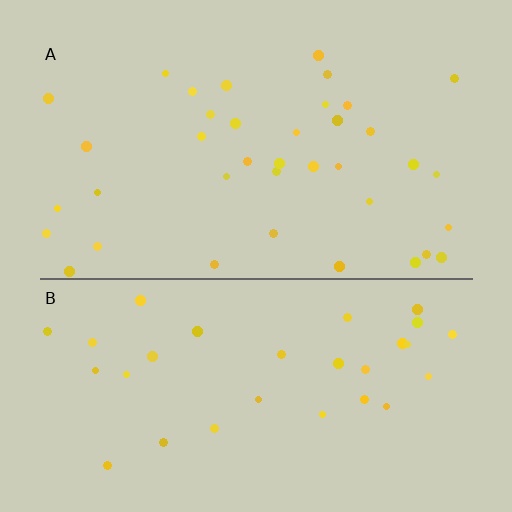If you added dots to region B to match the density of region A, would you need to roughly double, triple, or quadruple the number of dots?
Approximately double.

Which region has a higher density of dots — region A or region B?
A (the top).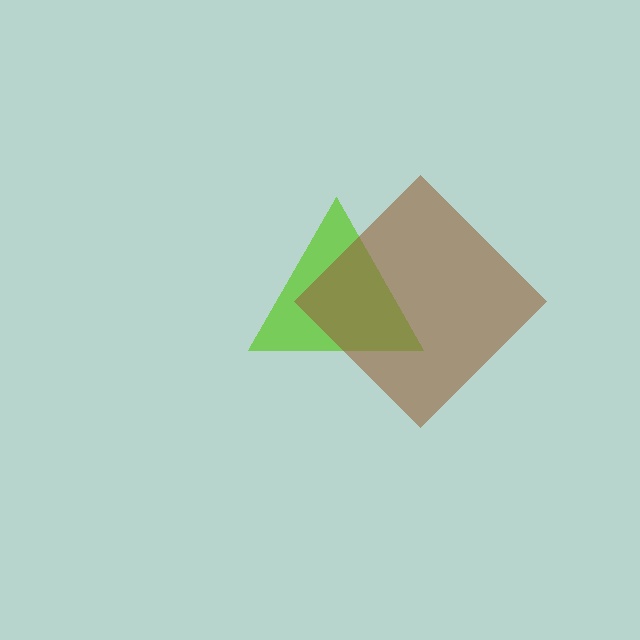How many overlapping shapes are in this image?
There are 2 overlapping shapes in the image.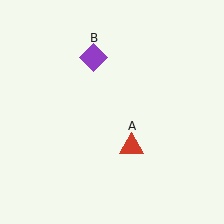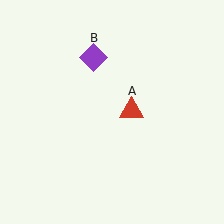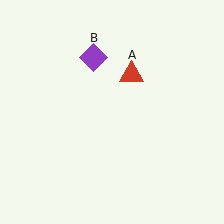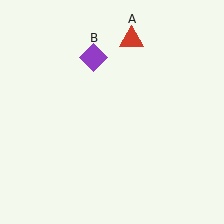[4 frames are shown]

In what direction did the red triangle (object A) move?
The red triangle (object A) moved up.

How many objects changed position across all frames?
1 object changed position: red triangle (object A).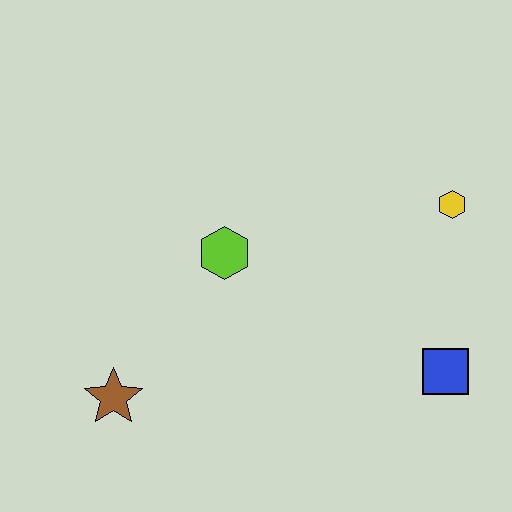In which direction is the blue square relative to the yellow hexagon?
The blue square is below the yellow hexagon.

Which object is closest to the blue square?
The yellow hexagon is closest to the blue square.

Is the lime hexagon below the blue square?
No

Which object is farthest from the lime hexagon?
The blue square is farthest from the lime hexagon.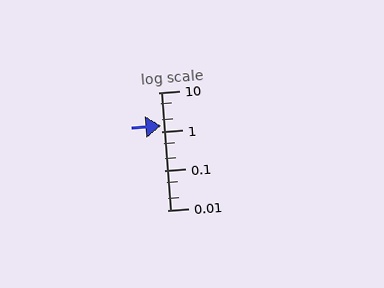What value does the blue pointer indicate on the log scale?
The pointer indicates approximately 1.4.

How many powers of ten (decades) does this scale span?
The scale spans 3 decades, from 0.01 to 10.